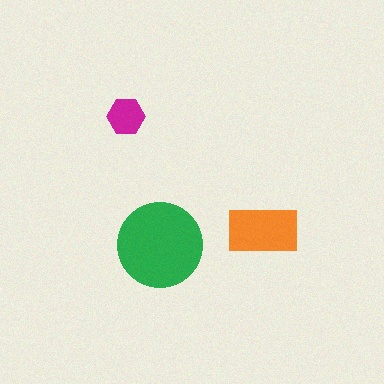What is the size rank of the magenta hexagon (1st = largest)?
3rd.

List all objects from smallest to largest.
The magenta hexagon, the orange rectangle, the green circle.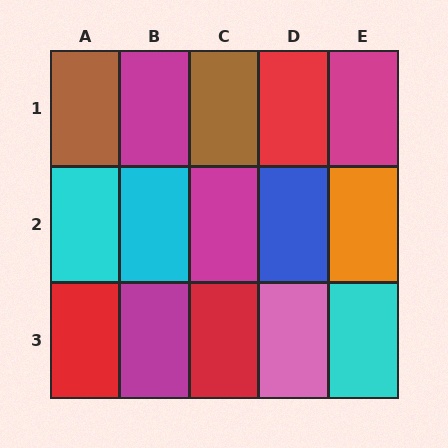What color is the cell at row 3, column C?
Red.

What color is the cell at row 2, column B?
Cyan.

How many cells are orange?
1 cell is orange.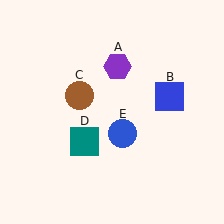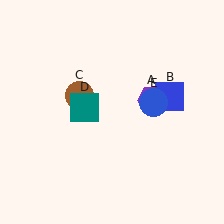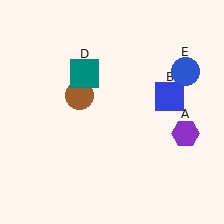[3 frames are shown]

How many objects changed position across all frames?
3 objects changed position: purple hexagon (object A), teal square (object D), blue circle (object E).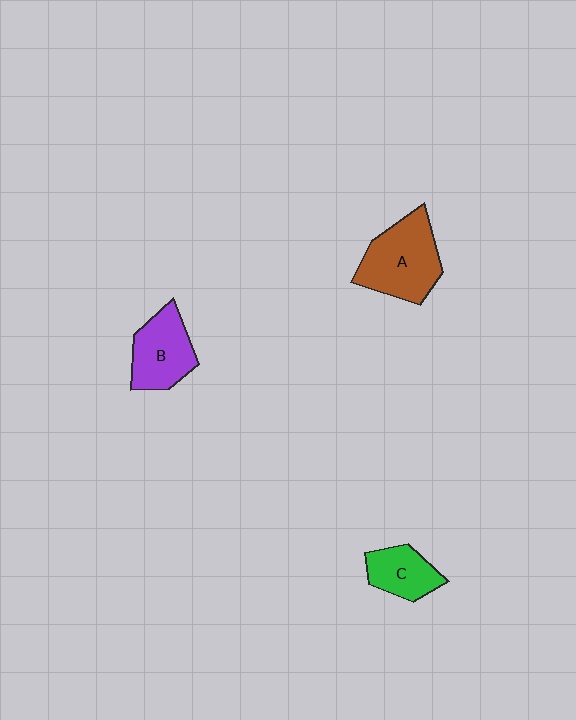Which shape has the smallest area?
Shape C (green).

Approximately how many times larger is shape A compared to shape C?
Approximately 1.8 times.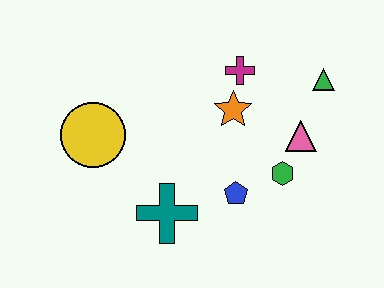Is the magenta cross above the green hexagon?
Yes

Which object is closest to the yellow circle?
The teal cross is closest to the yellow circle.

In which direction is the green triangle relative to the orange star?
The green triangle is to the right of the orange star.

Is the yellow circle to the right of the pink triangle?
No